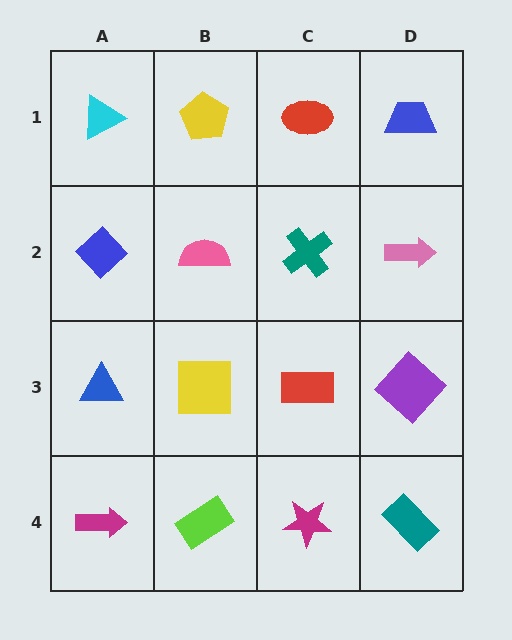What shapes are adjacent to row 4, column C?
A red rectangle (row 3, column C), a lime rectangle (row 4, column B), a teal rectangle (row 4, column D).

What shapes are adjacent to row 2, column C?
A red ellipse (row 1, column C), a red rectangle (row 3, column C), a pink semicircle (row 2, column B), a pink arrow (row 2, column D).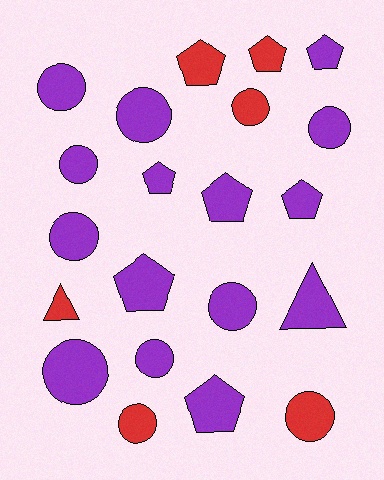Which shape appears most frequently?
Circle, with 11 objects.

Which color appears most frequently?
Purple, with 15 objects.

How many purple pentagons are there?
There are 6 purple pentagons.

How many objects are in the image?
There are 21 objects.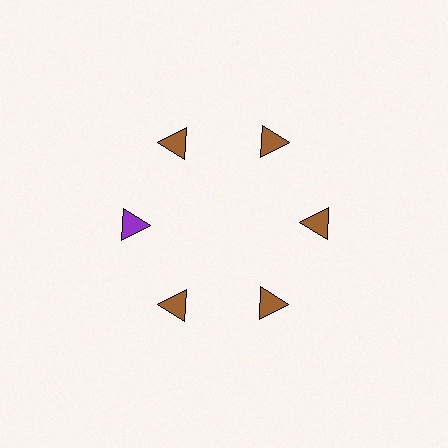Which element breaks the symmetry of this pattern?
The purple triangle at roughly the 9 o'clock position breaks the symmetry. All other shapes are brown triangles.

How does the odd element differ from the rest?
It has a different color: purple instead of brown.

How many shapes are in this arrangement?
There are 6 shapes arranged in a ring pattern.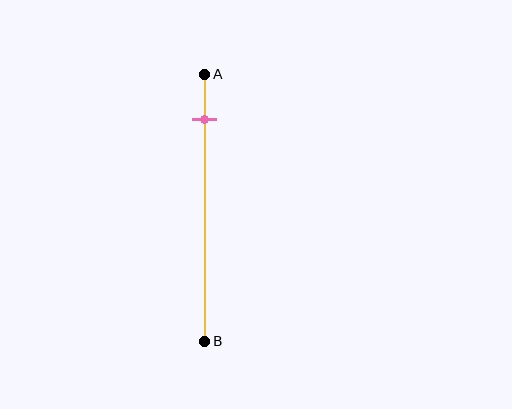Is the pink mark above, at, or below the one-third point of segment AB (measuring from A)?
The pink mark is above the one-third point of segment AB.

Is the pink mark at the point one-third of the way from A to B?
No, the mark is at about 15% from A, not at the 33% one-third point.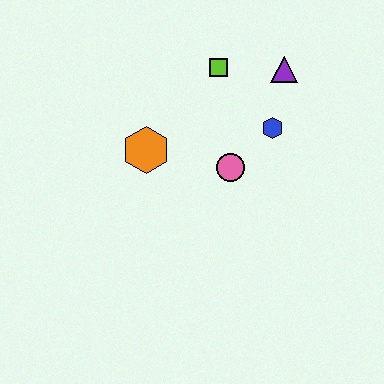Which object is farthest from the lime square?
The orange hexagon is farthest from the lime square.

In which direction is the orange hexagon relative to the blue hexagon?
The orange hexagon is to the left of the blue hexagon.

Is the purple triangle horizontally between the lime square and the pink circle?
No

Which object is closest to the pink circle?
The blue hexagon is closest to the pink circle.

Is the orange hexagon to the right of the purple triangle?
No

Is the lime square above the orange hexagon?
Yes